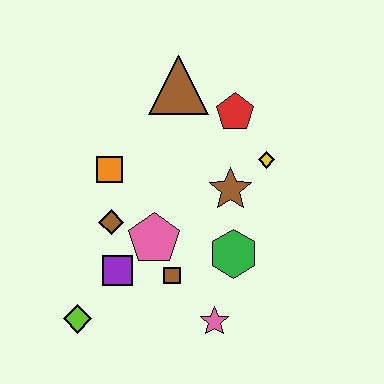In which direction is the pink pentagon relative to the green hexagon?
The pink pentagon is to the left of the green hexagon.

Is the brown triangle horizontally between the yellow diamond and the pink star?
No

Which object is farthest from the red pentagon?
The lime diamond is farthest from the red pentagon.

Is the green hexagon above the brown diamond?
No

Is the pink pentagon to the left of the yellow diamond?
Yes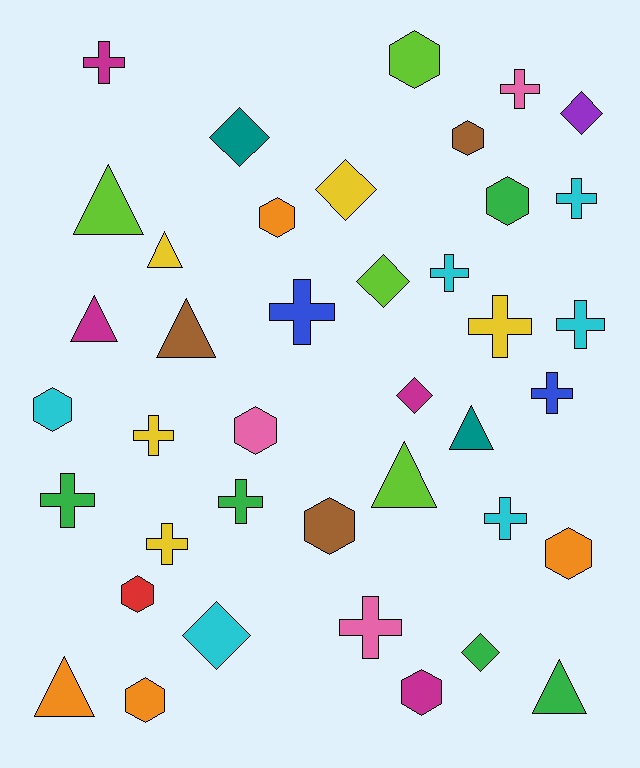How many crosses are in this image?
There are 14 crosses.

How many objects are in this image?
There are 40 objects.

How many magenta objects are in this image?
There are 4 magenta objects.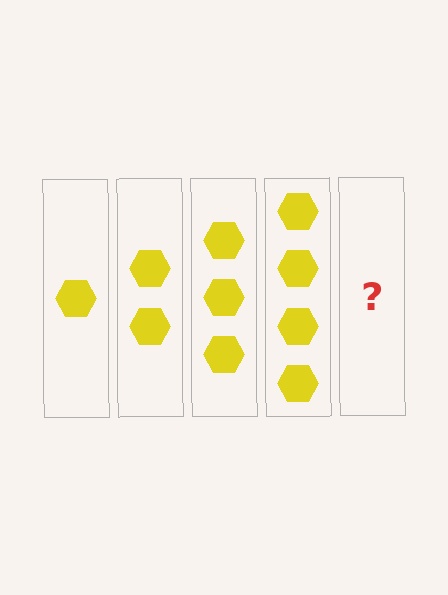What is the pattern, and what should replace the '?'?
The pattern is that each step adds one more hexagon. The '?' should be 5 hexagons.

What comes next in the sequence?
The next element should be 5 hexagons.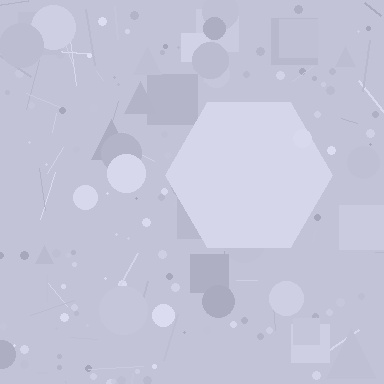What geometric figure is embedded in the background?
A hexagon is embedded in the background.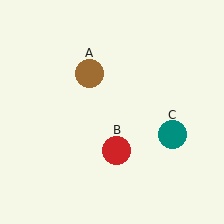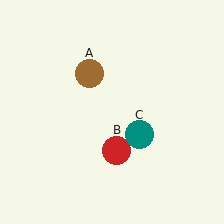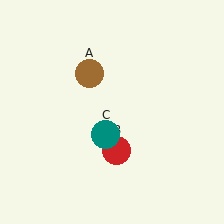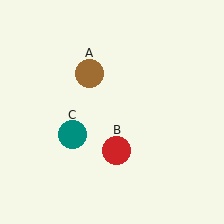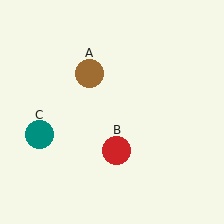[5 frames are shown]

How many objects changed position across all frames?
1 object changed position: teal circle (object C).